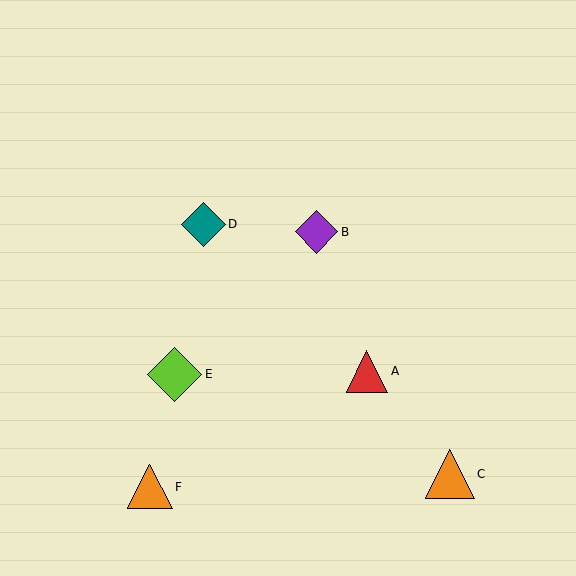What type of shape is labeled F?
Shape F is an orange triangle.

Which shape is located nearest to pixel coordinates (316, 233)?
The purple diamond (labeled B) at (317, 232) is nearest to that location.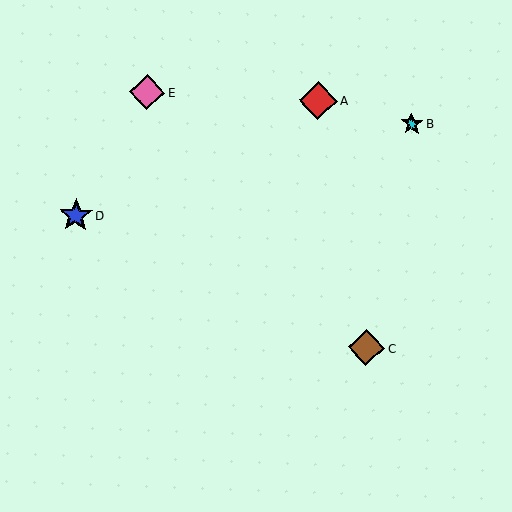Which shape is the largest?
The red diamond (labeled A) is the largest.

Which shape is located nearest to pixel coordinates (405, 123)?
The cyan star (labeled B) at (412, 124) is nearest to that location.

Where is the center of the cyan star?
The center of the cyan star is at (412, 124).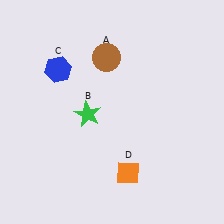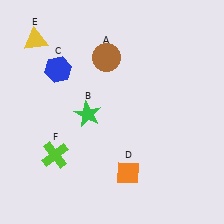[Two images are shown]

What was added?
A yellow triangle (E), a lime cross (F) were added in Image 2.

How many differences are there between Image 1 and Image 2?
There are 2 differences between the two images.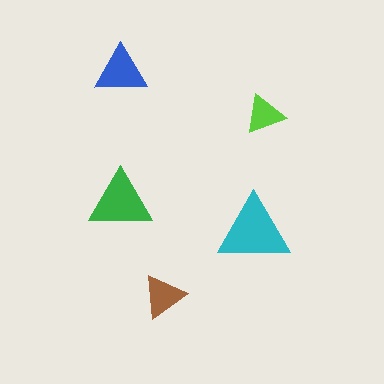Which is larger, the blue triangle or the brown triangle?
The blue one.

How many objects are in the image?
There are 5 objects in the image.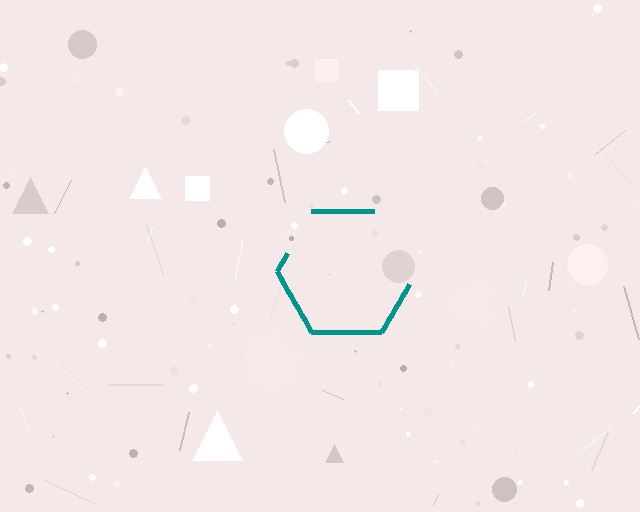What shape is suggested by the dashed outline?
The dashed outline suggests a hexagon.